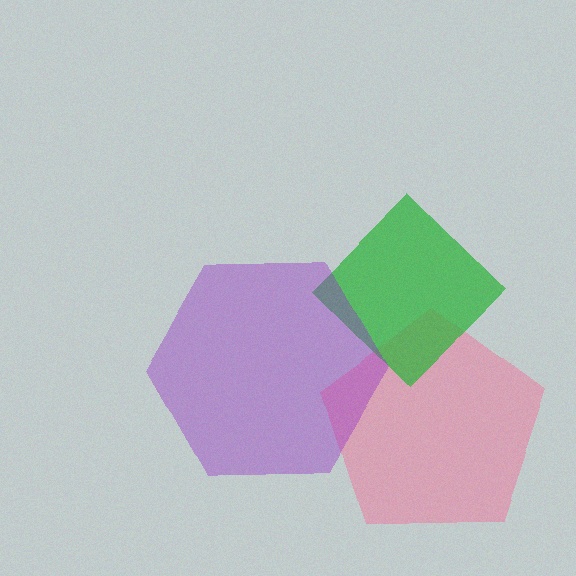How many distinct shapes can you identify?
There are 3 distinct shapes: a pink pentagon, a green diamond, a purple hexagon.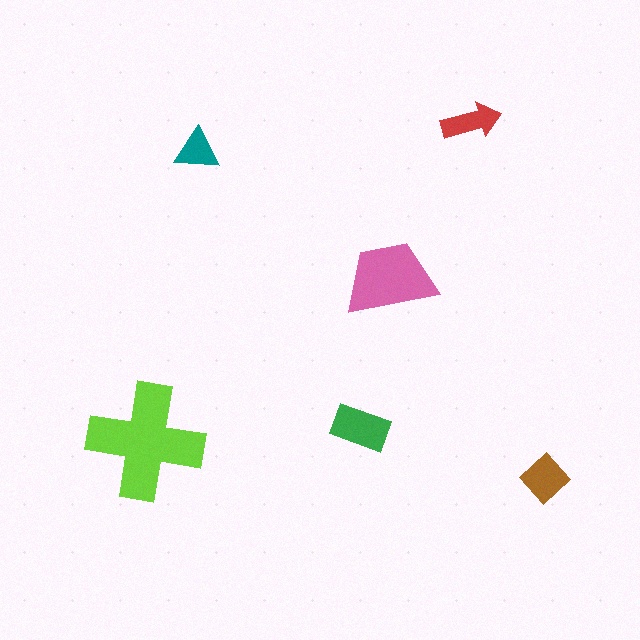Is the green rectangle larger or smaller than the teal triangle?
Larger.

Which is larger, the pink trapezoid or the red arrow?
The pink trapezoid.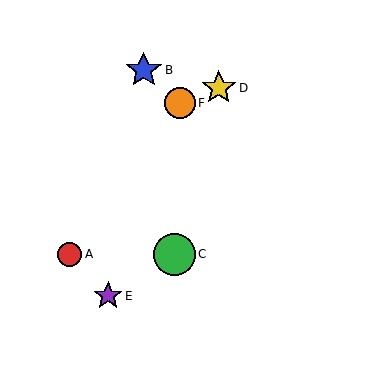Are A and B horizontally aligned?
No, A is at y≈254 and B is at y≈70.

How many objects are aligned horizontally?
2 objects (A, C) are aligned horizontally.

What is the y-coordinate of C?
Object C is at y≈254.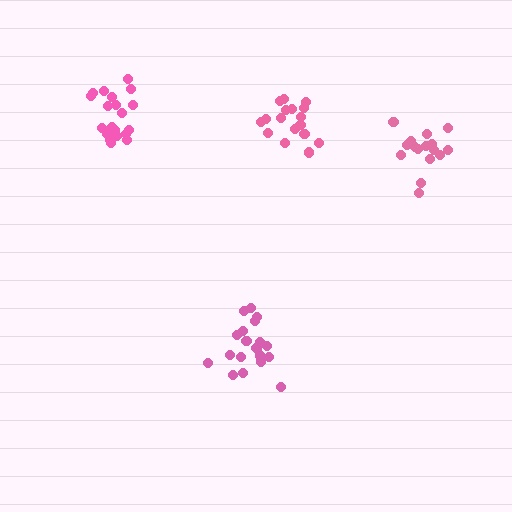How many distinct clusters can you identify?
There are 4 distinct clusters.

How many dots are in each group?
Group 1: 21 dots, Group 2: 17 dots, Group 3: 20 dots, Group 4: 16 dots (74 total).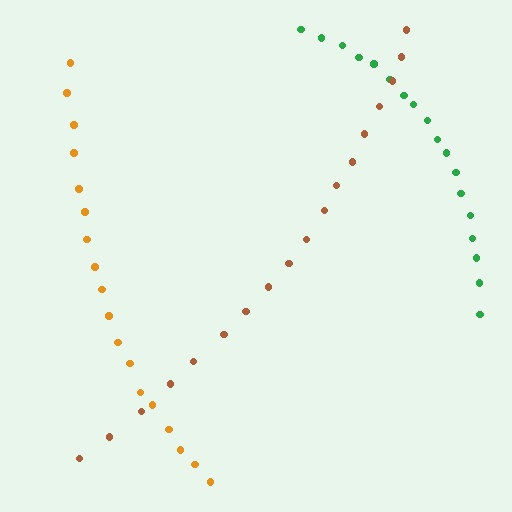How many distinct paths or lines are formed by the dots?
There are 3 distinct paths.